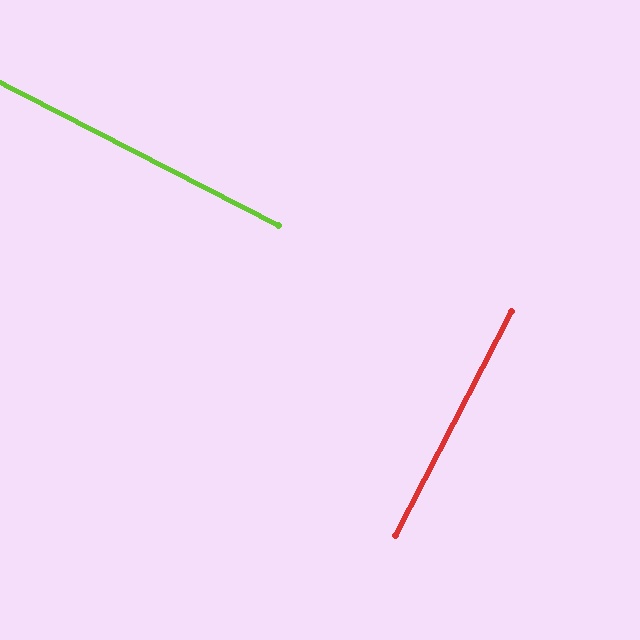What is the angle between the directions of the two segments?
Approximately 90 degrees.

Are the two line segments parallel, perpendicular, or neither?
Perpendicular — they meet at approximately 90°.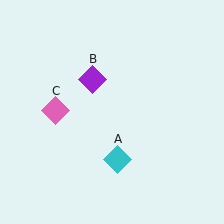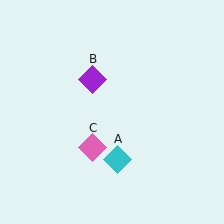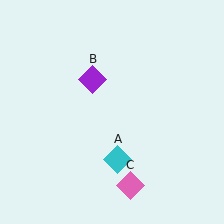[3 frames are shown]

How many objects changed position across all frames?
1 object changed position: pink diamond (object C).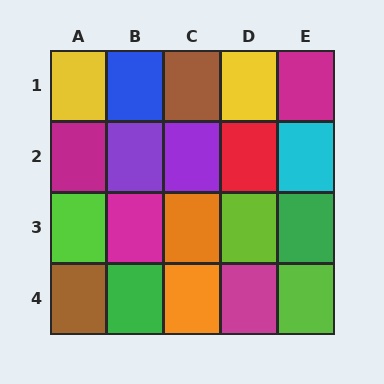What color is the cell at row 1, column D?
Yellow.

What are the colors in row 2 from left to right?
Magenta, purple, purple, red, cyan.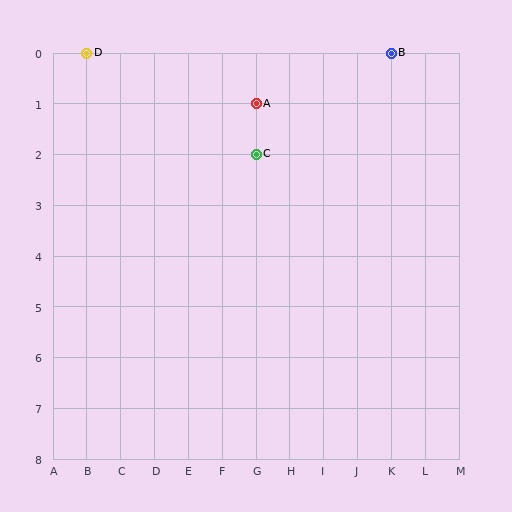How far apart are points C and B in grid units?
Points C and B are 4 columns and 2 rows apart (about 4.5 grid units diagonally).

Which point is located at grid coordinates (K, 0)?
Point B is at (K, 0).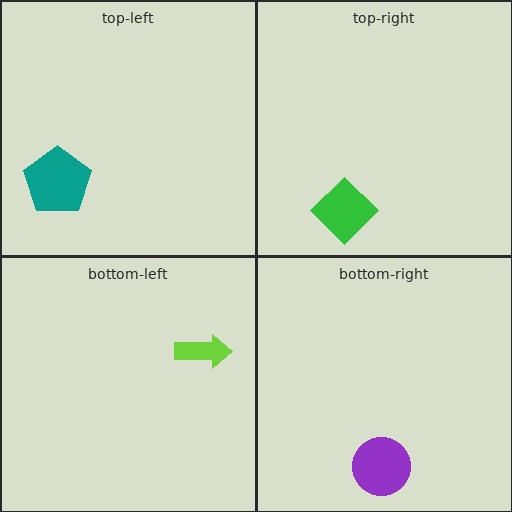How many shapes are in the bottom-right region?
1.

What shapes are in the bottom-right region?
The purple circle.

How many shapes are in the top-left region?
1.